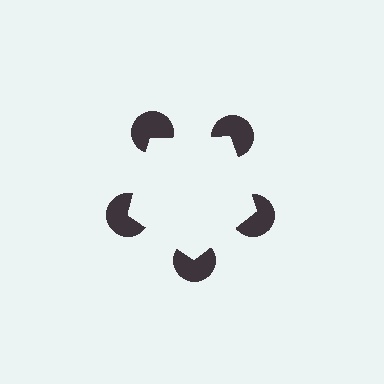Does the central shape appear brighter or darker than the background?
It typically appears slightly brighter than the background, even though no actual brightness change is drawn.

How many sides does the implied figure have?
5 sides.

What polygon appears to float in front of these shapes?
An illusory pentagon — its edges are inferred from the aligned wedge cuts in the pac-man discs, not physically drawn.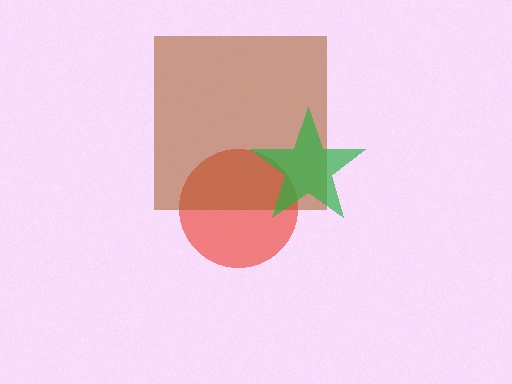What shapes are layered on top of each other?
The layered shapes are: a red circle, a brown square, a green star.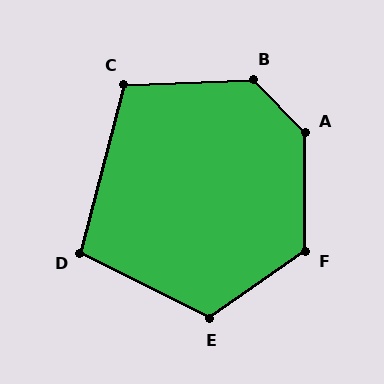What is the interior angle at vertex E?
Approximately 118 degrees (obtuse).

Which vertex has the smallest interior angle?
D, at approximately 102 degrees.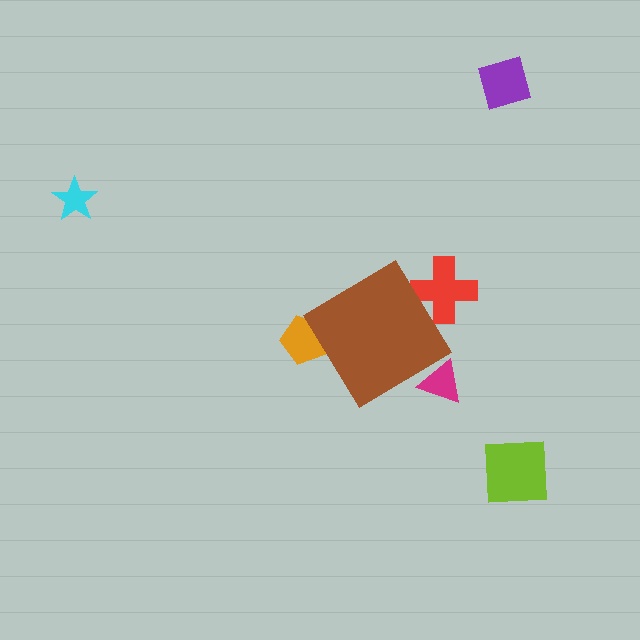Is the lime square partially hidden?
No, the lime square is fully visible.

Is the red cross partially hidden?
Yes, the red cross is partially hidden behind the brown diamond.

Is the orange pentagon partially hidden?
Yes, the orange pentagon is partially hidden behind the brown diamond.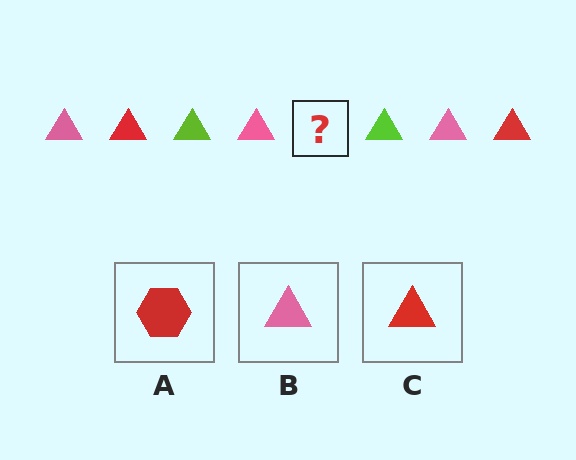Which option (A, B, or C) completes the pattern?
C.